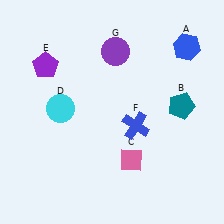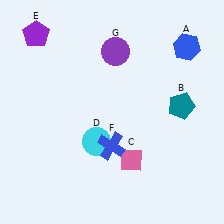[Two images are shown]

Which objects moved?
The objects that moved are: the cyan circle (D), the purple pentagon (E), the blue cross (F).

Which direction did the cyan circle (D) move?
The cyan circle (D) moved right.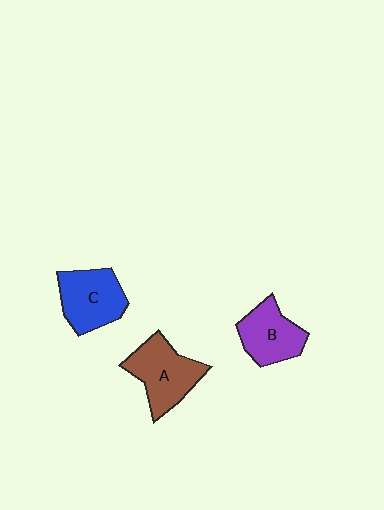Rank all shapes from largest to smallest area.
From largest to smallest: A (brown), C (blue), B (purple).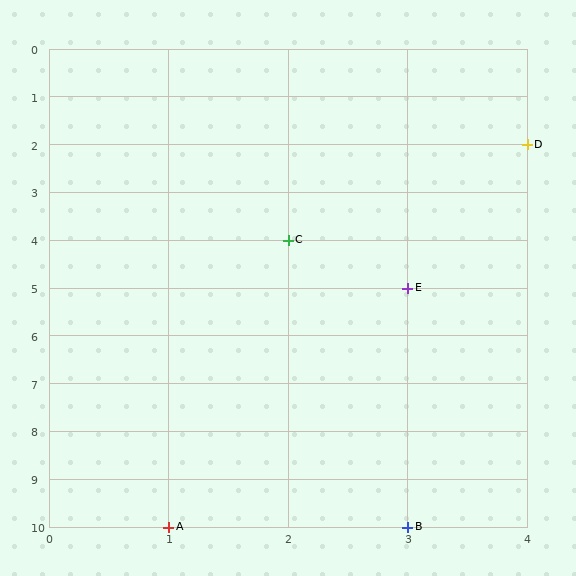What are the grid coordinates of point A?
Point A is at grid coordinates (1, 10).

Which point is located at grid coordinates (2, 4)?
Point C is at (2, 4).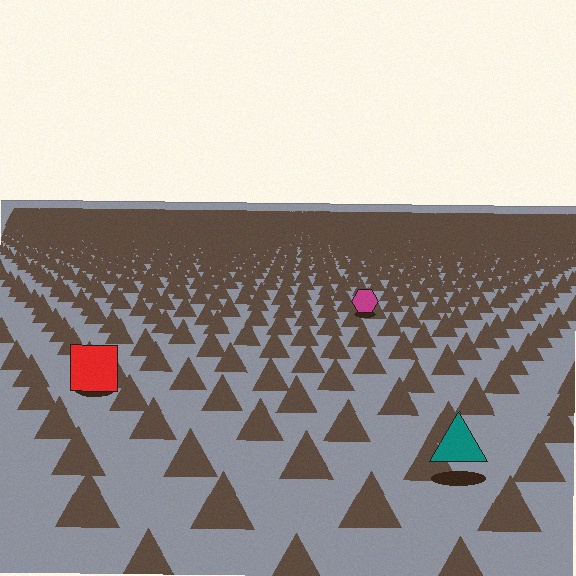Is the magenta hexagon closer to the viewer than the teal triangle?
No. The teal triangle is closer — you can tell from the texture gradient: the ground texture is coarser near it.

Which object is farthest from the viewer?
The magenta hexagon is farthest from the viewer. It appears smaller and the ground texture around it is denser.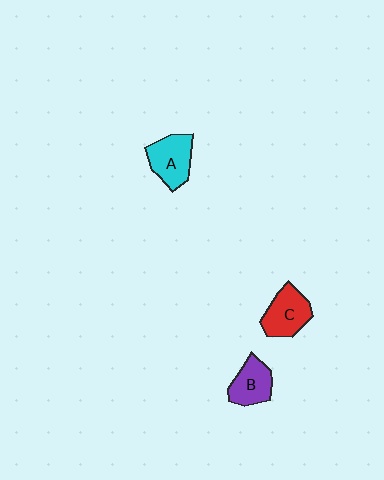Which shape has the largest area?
Shape A (cyan).